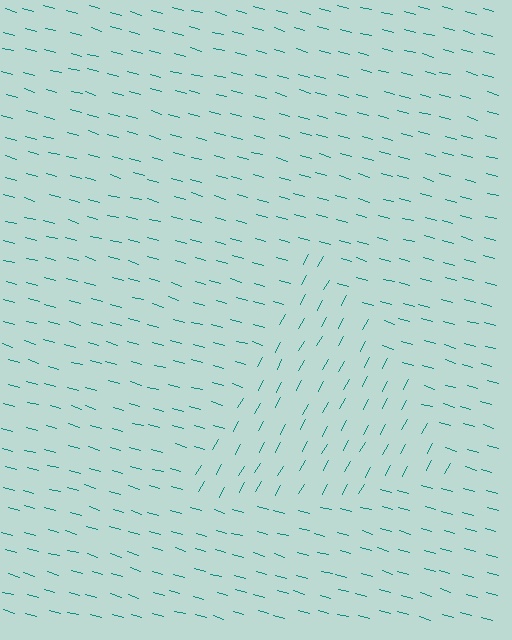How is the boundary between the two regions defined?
The boundary is defined purely by a change in line orientation (approximately 77 degrees difference). All lines are the same color and thickness.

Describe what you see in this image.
The image is filled with small teal line segments. A triangle region in the image has lines oriented differently from the surrounding lines, creating a visible texture boundary.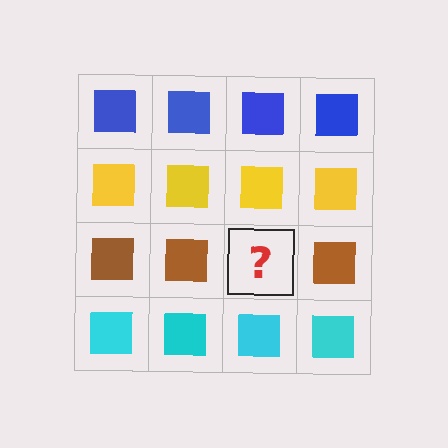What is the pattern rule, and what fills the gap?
The rule is that each row has a consistent color. The gap should be filled with a brown square.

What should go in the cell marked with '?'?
The missing cell should contain a brown square.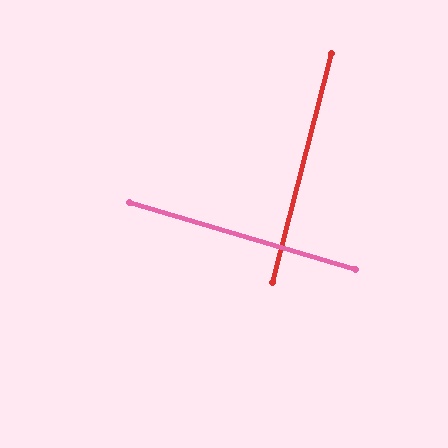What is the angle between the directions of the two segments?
Approximately 88 degrees.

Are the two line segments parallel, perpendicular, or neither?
Perpendicular — they meet at approximately 88°.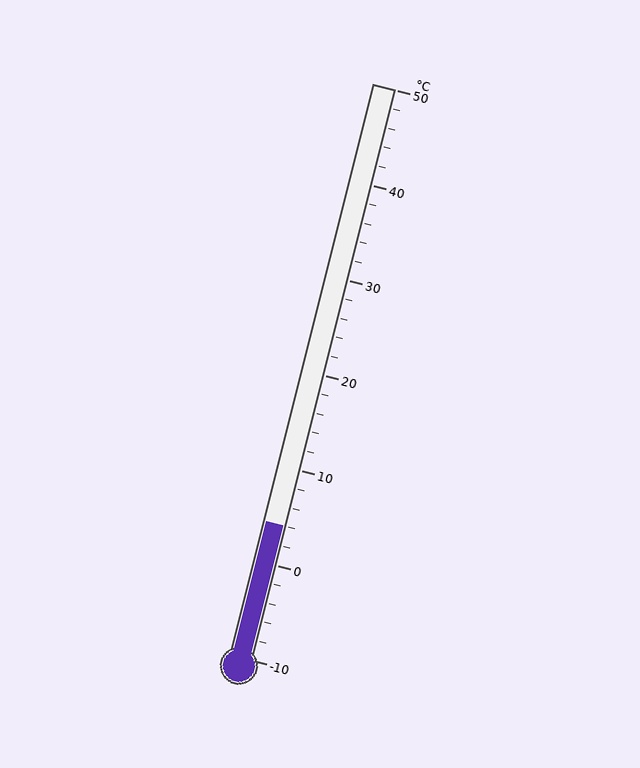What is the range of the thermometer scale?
The thermometer scale ranges from -10°C to 50°C.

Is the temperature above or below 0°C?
The temperature is above 0°C.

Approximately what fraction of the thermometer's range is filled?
The thermometer is filled to approximately 25% of its range.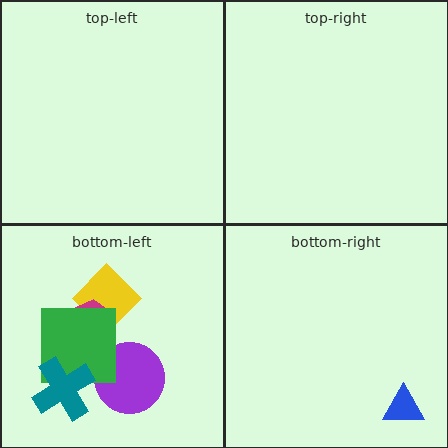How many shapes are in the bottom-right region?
1.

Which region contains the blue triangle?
The bottom-right region.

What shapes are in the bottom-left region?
The yellow diamond, the purple circle, the magenta hexagon, the green square, the teal cross.